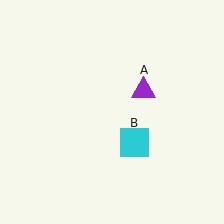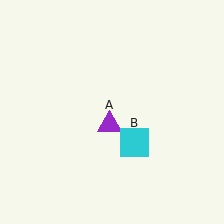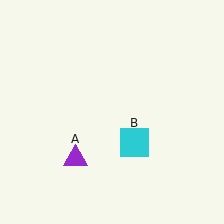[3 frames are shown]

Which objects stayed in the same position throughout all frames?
Cyan square (object B) remained stationary.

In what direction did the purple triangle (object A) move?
The purple triangle (object A) moved down and to the left.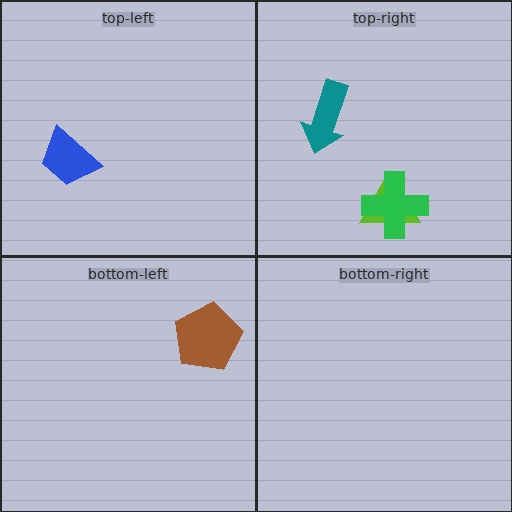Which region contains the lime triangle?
The top-right region.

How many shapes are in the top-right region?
3.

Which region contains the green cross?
The top-right region.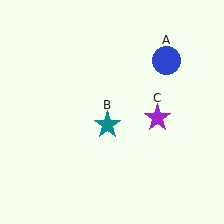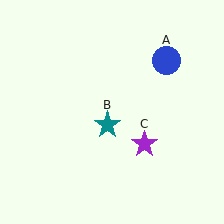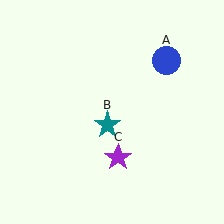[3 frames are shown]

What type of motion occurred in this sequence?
The purple star (object C) rotated clockwise around the center of the scene.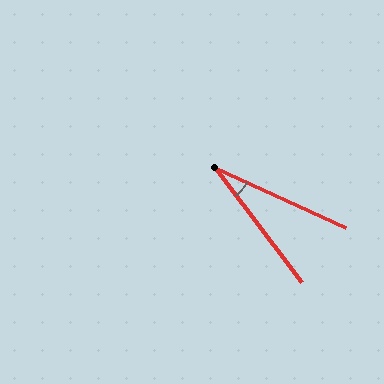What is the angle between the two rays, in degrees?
Approximately 28 degrees.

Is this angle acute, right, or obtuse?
It is acute.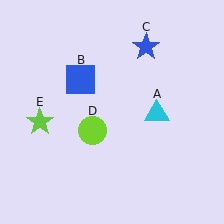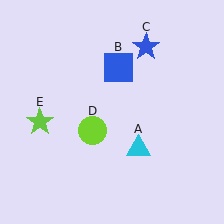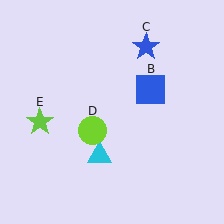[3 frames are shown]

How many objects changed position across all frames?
2 objects changed position: cyan triangle (object A), blue square (object B).